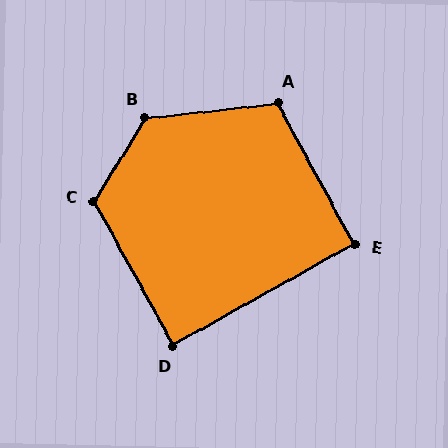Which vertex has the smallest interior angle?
D, at approximately 90 degrees.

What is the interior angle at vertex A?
Approximately 112 degrees (obtuse).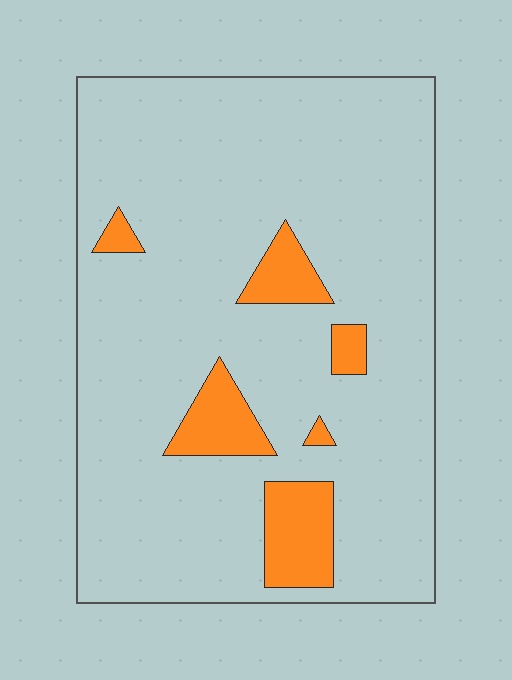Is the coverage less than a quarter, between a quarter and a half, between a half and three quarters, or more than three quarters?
Less than a quarter.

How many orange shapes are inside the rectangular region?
6.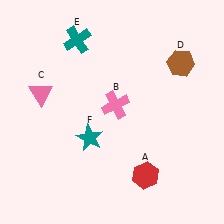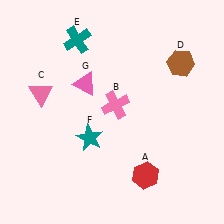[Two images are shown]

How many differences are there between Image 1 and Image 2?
There is 1 difference between the two images.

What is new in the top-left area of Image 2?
A pink triangle (G) was added in the top-left area of Image 2.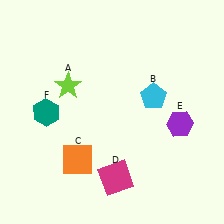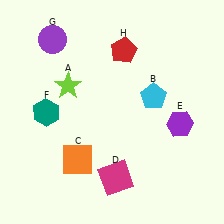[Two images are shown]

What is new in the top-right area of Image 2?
A red pentagon (H) was added in the top-right area of Image 2.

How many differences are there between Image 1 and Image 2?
There are 2 differences between the two images.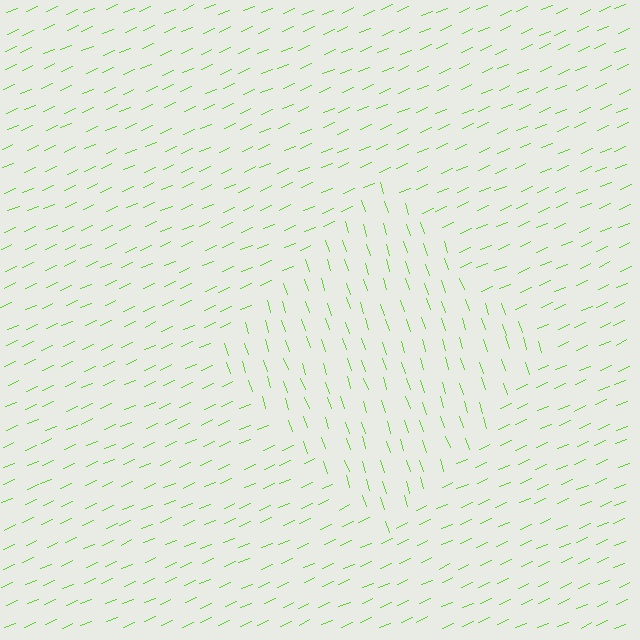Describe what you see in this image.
The image is filled with small lime line segments. A diamond region in the image has lines oriented differently from the surrounding lines, creating a visible texture boundary.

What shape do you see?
I see a diamond.